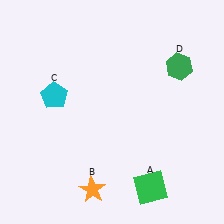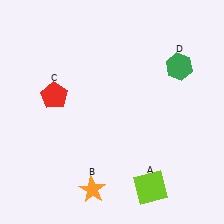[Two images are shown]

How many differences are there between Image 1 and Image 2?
There are 2 differences between the two images.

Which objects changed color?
A changed from green to lime. C changed from cyan to red.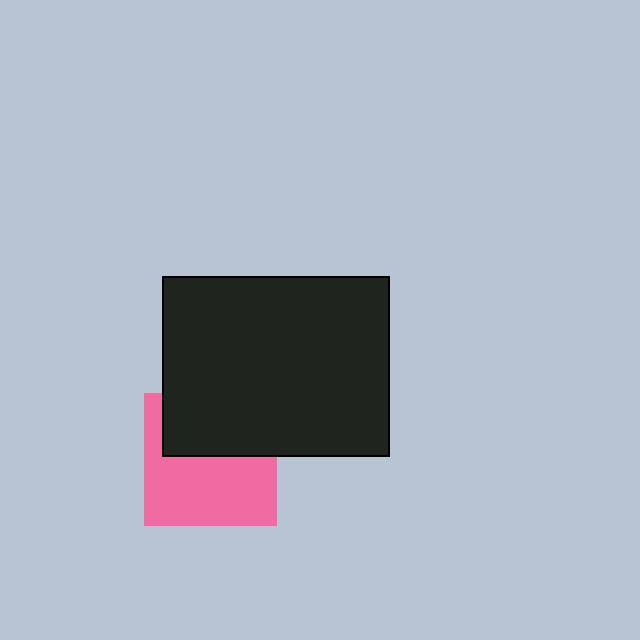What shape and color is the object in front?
The object in front is a black rectangle.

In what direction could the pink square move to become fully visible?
The pink square could move down. That would shift it out from behind the black rectangle entirely.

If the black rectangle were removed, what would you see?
You would see the complete pink square.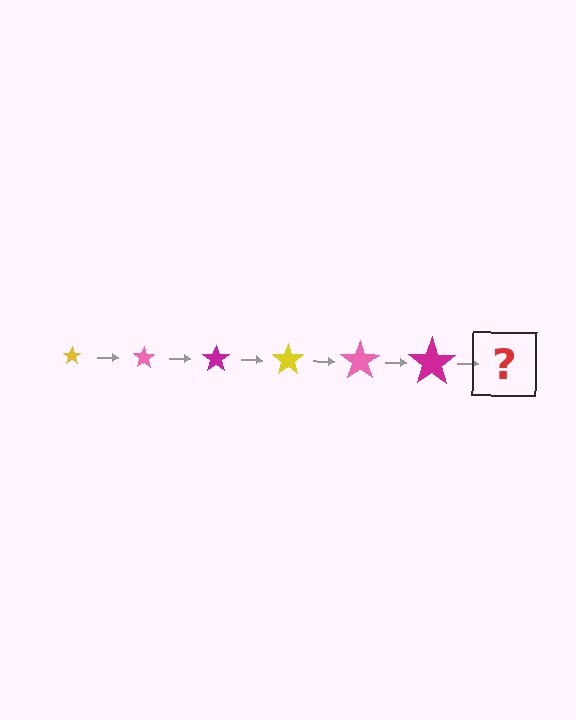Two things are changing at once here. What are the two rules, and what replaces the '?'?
The two rules are that the star grows larger each step and the color cycles through yellow, pink, and magenta. The '?' should be a yellow star, larger than the previous one.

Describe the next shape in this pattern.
It should be a yellow star, larger than the previous one.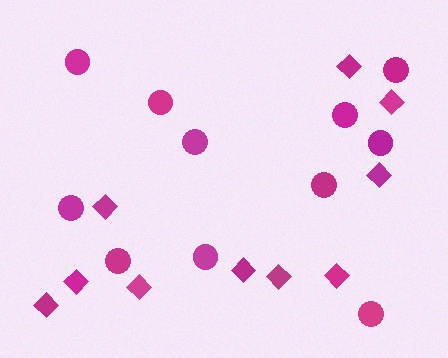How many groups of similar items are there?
There are 2 groups: one group of diamonds (10) and one group of circles (11).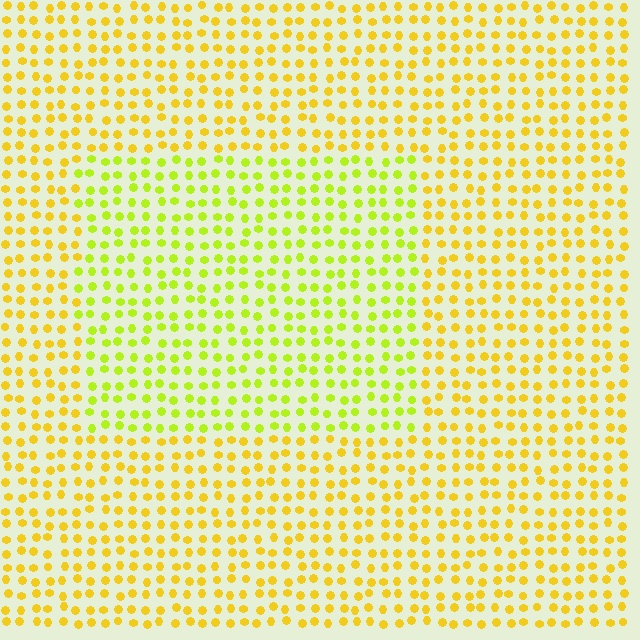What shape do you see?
I see a rectangle.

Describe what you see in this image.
The image is filled with small yellow elements in a uniform arrangement. A rectangle-shaped region is visible where the elements are tinted to a slightly different hue, forming a subtle color boundary.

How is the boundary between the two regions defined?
The boundary is defined purely by a slight shift in hue (about 29 degrees). Spacing, size, and orientation are identical on both sides.